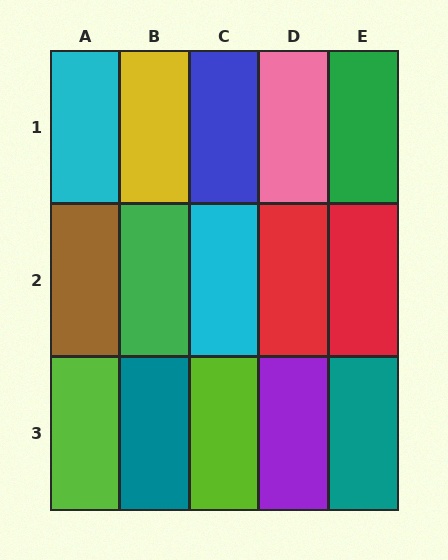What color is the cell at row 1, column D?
Pink.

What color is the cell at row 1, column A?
Cyan.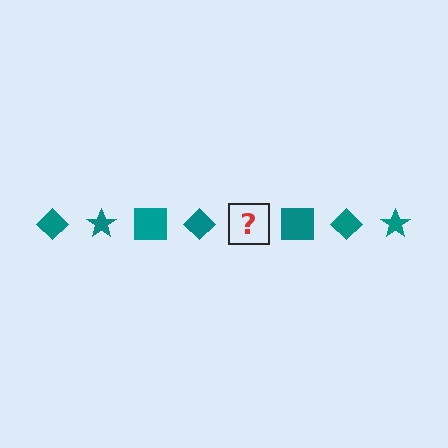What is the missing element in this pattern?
The missing element is a teal star.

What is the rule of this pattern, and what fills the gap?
The rule is that the pattern cycles through diamond, star, square shapes in teal. The gap should be filled with a teal star.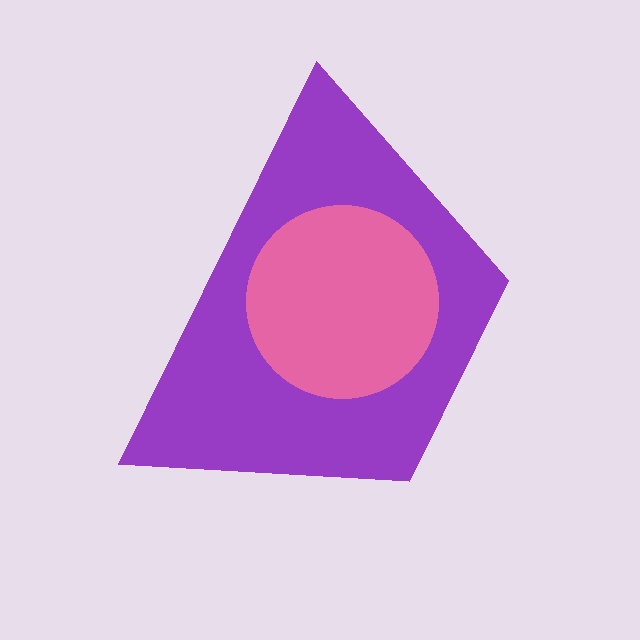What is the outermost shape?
The purple trapezoid.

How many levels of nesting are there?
2.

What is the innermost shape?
The pink circle.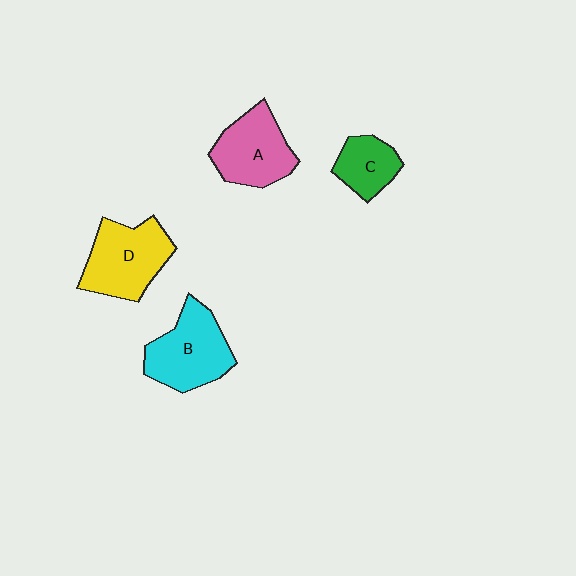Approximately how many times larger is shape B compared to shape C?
Approximately 1.7 times.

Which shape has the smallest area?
Shape C (green).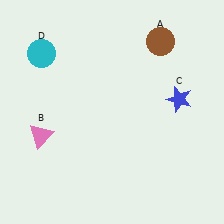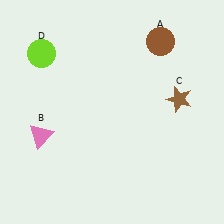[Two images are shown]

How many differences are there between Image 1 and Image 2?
There are 2 differences between the two images.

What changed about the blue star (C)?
In Image 1, C is blue. In Image 2, it changed to brown.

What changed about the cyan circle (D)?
In Image 1, D is cyan. In Image 2, it changed to lime.